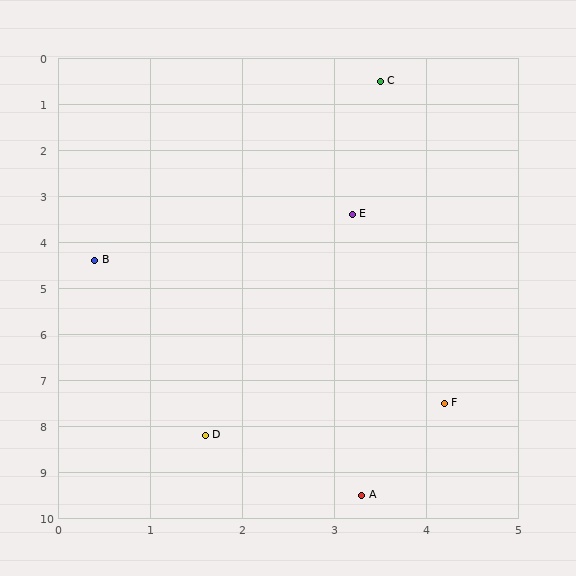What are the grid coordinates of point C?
Point C is at approximately (3.5, 0.5).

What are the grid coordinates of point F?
Point F is at approximately (4.2, 7.5).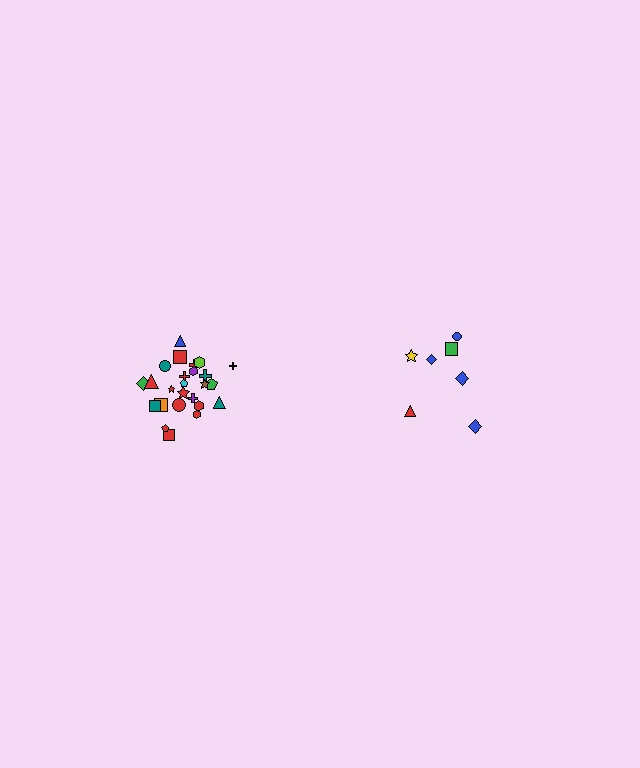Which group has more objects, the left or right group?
The left group.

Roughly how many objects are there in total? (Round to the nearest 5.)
Roughly 30 objects in total.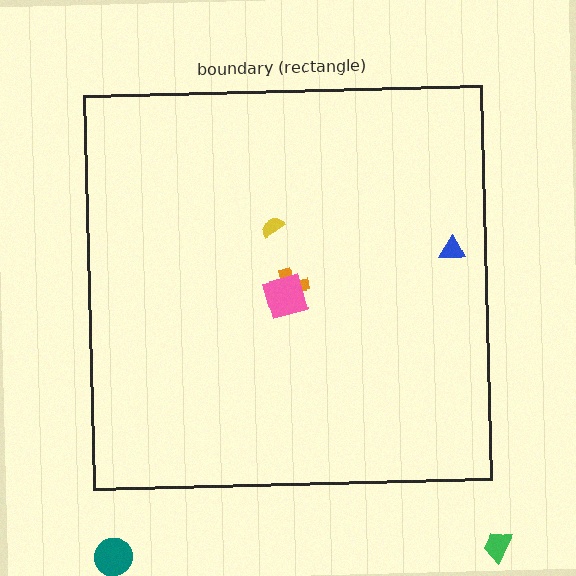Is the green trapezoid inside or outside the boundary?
Outside.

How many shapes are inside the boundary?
4 inside, 2 outside.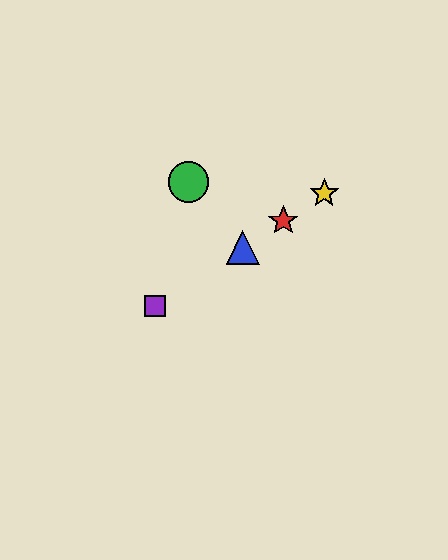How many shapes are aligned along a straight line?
4 shapes (the red star, the blue triangle, the yellow star, the purple square) are aligned along a straight line.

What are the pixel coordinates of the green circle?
The green circle is at (189, 182).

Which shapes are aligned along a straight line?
The red star, the blue triangle, the yellow star, the purple square are aligned along a straight line.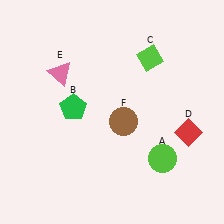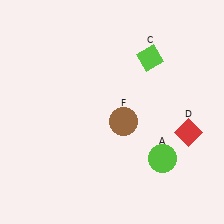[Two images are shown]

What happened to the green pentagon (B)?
The green pentagon (B) was removed in Image 2. It was in the top-left area of Image 1.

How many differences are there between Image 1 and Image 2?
There are 2 differences between the two images.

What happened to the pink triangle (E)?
The pink triangle (E) was removed in Image 2. It was in the top-left area of Image 1.